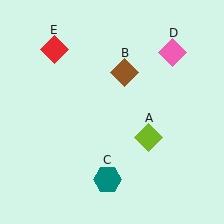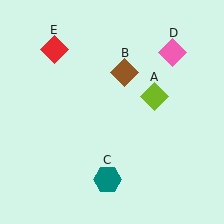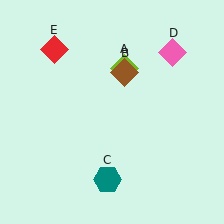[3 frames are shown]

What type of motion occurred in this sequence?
The lime diamond (object A) rotated counterclockwise around the center of the scene.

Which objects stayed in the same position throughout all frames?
Brown diamond (object B) and teal hexagon (object C) and pink diamond (object D) and red diamond (object E) remained stationary.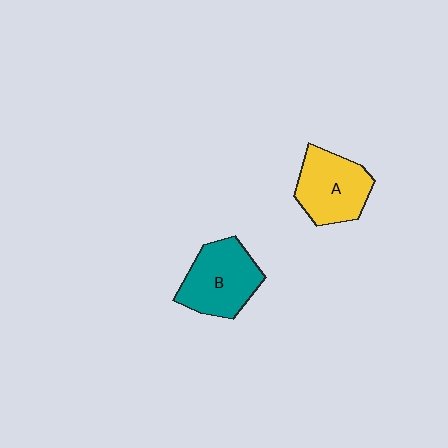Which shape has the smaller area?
Shape A (yellow).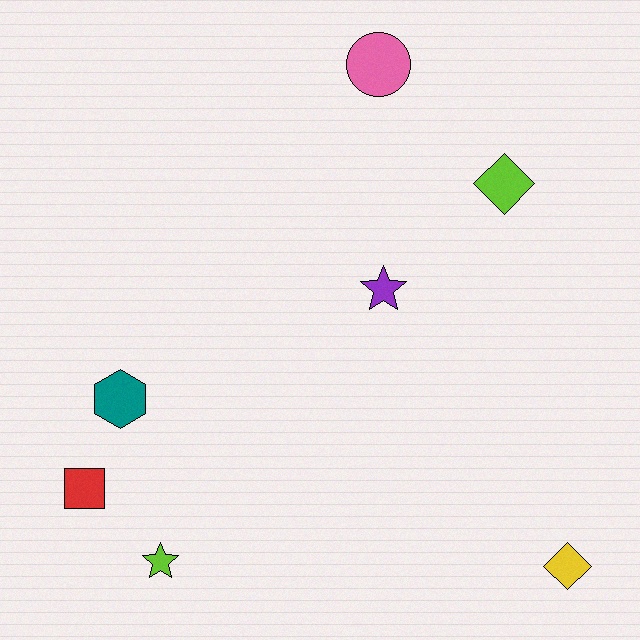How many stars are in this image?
There are 2 stars.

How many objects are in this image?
There are 7 objects.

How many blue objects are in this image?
There are no blue objects.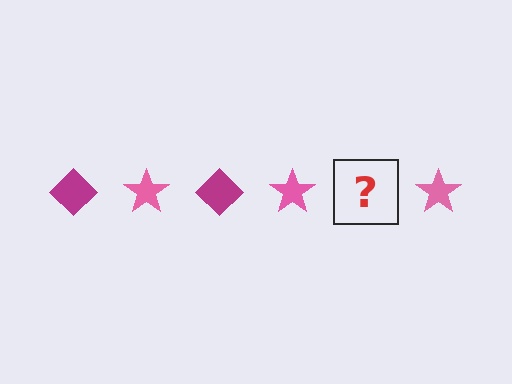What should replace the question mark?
The question mark should be replaced with a magenta diamond.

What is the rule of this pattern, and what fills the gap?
The rule is that the pattern alternates between magenta diamond and pink star. The gap should be filled with a magenta diamond.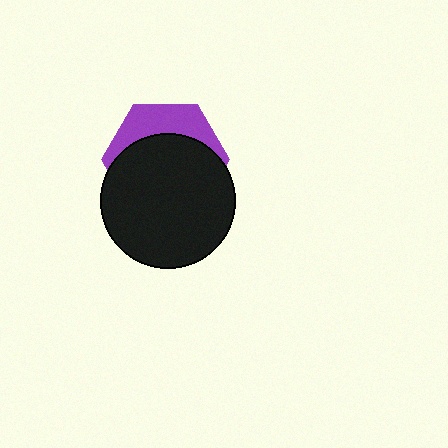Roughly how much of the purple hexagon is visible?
A small part of it is visible (roughly 32%).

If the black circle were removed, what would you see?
You would see the complete purple hexagon.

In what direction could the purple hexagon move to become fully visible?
The purple hexagon could move up. That would shift it out from behind the black circle entirely.